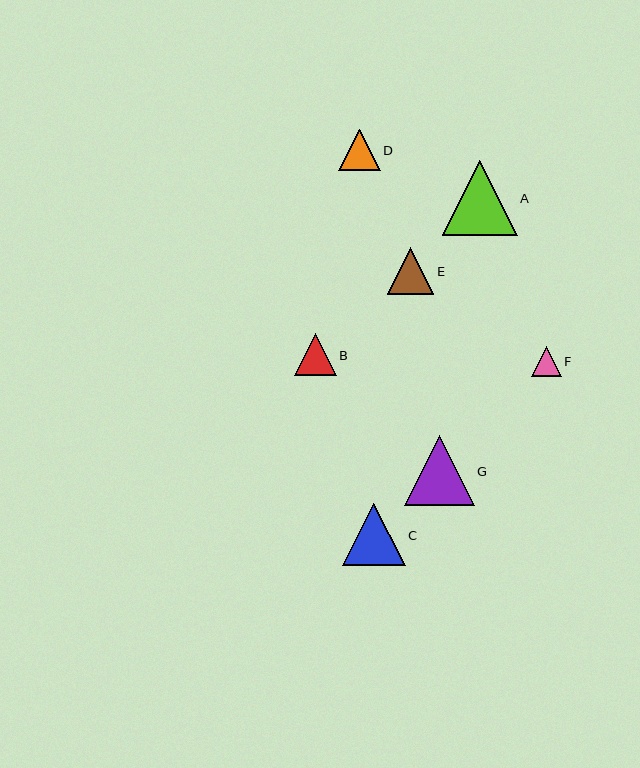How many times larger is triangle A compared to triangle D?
Triangle A is approximately 1.8 times the size of triangle D.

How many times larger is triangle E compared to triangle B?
Triangle E is approximately 1.1 times the size of triangle B.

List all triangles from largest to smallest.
From largest to smallest: A, G, C, E, B, D, F.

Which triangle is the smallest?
Triangle F is the smallest with a size of approximately 30 pixels.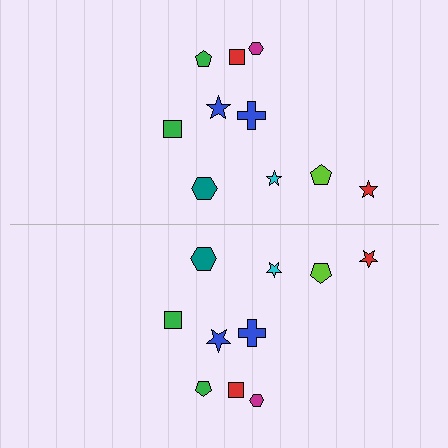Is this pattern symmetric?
Yes, this pattern has bilateral (reflection) symmetry.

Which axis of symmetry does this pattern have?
The pattern has a horizontal axis of symmetry running through the center of the image.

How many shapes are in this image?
There are 20 shapes in this image.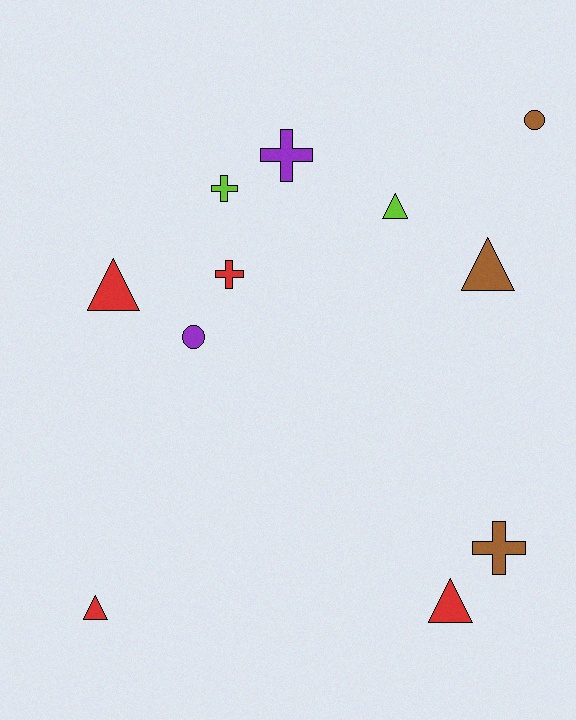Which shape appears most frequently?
Triangle, with 5 objects.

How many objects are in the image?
There are 11 objects.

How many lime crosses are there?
There is 1 lime cross.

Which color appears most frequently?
Red, with 4 objects.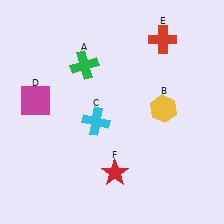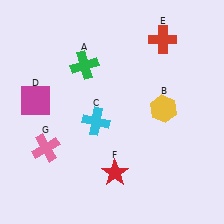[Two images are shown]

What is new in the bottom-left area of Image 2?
A pink cross (G) was added in the bottom-left area of Image 2.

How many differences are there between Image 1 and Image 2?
There is 1 difference between the two images.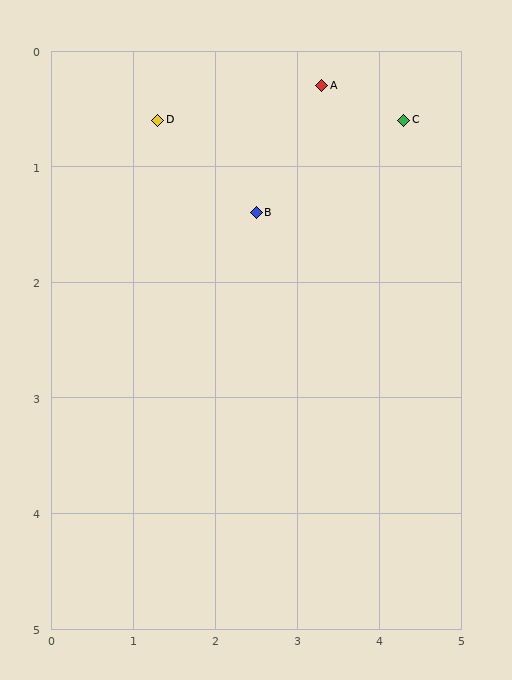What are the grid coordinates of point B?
Point B is at approximately (2.5, 1.4).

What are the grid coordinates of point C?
Point C is at approximately (4.3, 0.6).